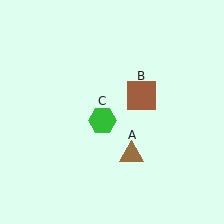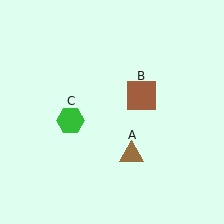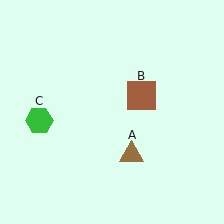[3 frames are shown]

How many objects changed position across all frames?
1 object changed position: green hexagon (object C).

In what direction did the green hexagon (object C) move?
The green hexagon (object C) moved left.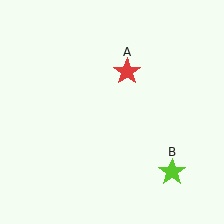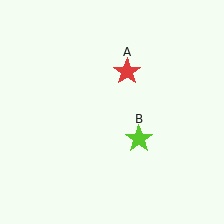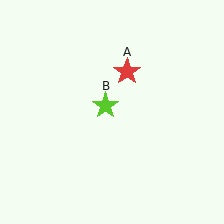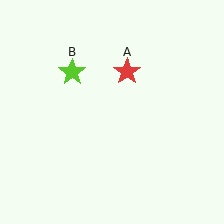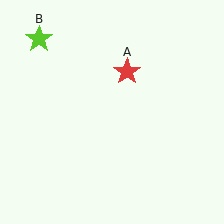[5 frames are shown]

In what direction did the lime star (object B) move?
The lime star (object B) moved up and to the left.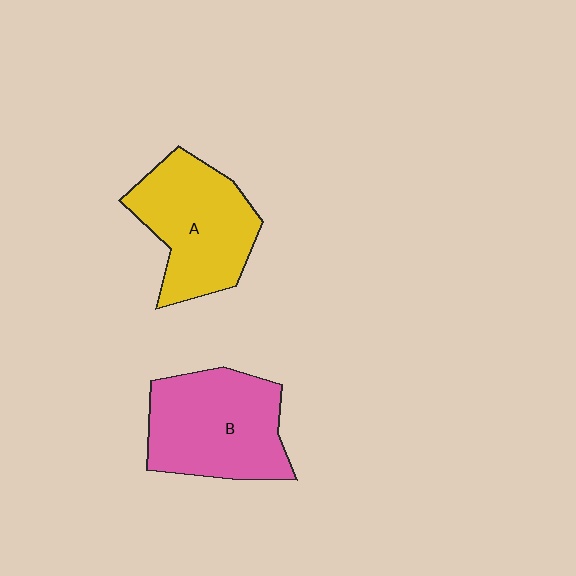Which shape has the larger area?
Shape B (pink).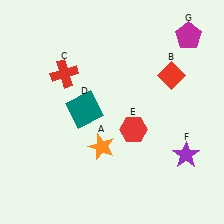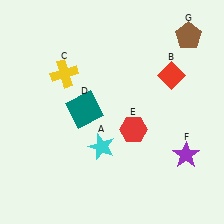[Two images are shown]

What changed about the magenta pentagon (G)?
In Image 1, G is magenta. In Image 2, it changed to brown.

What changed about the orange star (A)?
In Image 1, A is orange. In Image 2, it changed to cyan.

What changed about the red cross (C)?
In Image 1, C is red. In Image 2, it changed to yellow.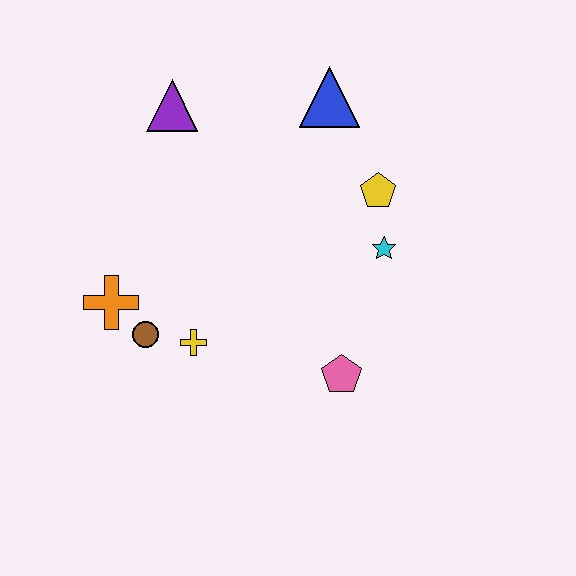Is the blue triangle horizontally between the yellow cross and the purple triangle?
No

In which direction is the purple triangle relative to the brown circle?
The purple triangle is above the brown circle.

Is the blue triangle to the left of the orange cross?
No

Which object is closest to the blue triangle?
The yellow pentagon is closest to the blue triangle.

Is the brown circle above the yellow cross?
Yes